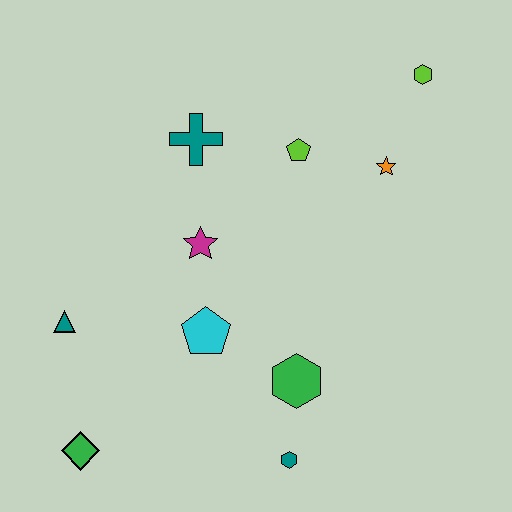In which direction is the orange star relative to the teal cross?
The orange star is to the right of the teal cross.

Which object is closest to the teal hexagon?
The green hexagon is closest to the teal hexagon.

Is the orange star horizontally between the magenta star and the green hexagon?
No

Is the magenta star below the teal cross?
Yes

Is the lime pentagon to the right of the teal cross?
Yes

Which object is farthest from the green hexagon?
The lime hexagon is farthest from the green hexagon.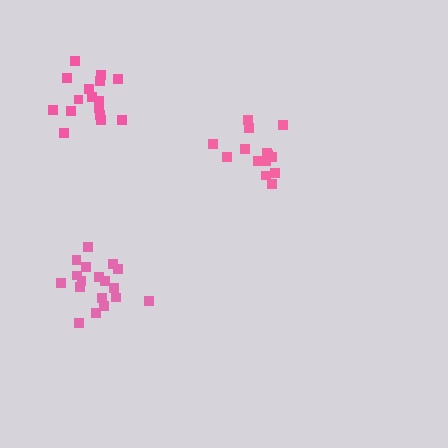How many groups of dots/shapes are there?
There are 3 groups.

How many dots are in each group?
Group 1: 14 dots, Group 2: 18 dots, Group 3: 16 dots (48 total).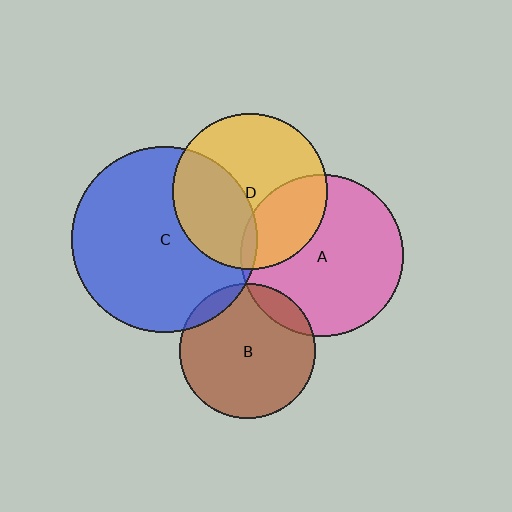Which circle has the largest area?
Circle C (blue).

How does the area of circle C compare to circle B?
Approximately 1.9 times.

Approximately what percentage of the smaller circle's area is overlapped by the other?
Approximately 35%.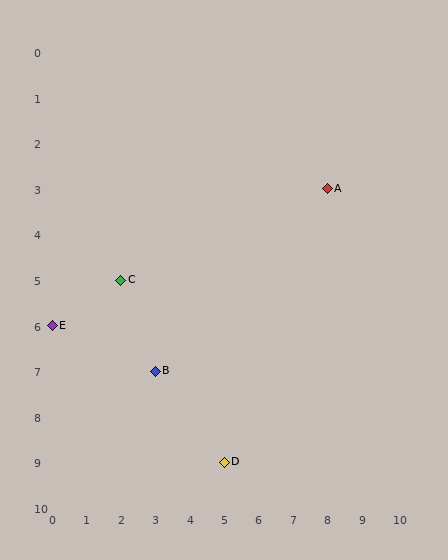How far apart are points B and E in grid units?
Points B and E are 3 columns and 1 row apart (about 3.2 grid units diagonally).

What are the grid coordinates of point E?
Point E is at grid coordinates (0, 6).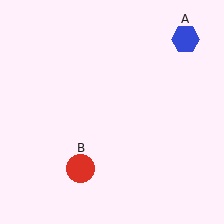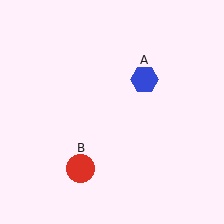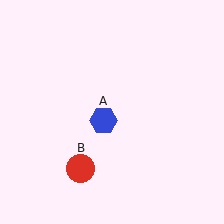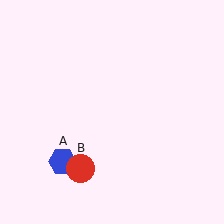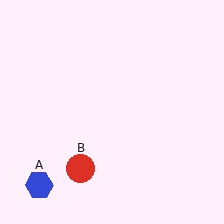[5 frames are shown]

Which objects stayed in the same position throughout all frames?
Red circle (object B) remained stationary.